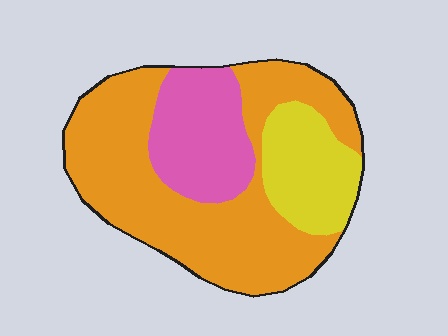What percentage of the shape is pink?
Pink covers about 20% of the shape.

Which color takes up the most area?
Orange, at roughly 60%.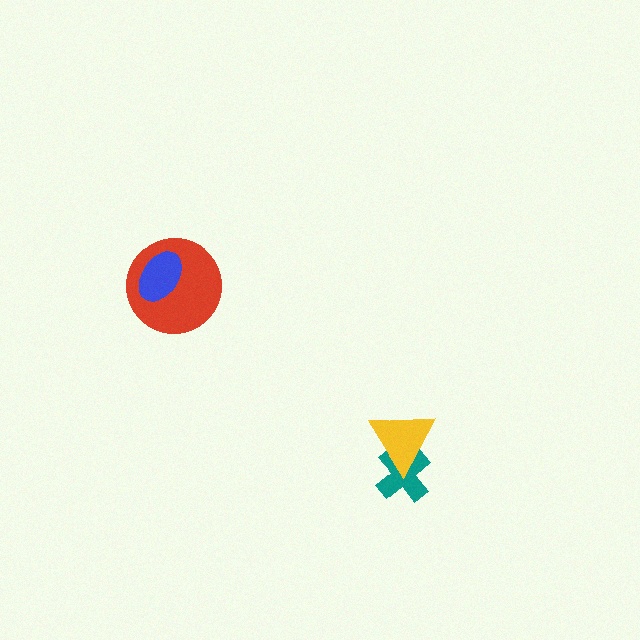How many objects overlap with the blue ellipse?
1 object overlaps with the blue ellipse.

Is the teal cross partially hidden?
Yes, it is partially covered by another shape.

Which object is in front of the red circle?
The blue ellipse is in front of the red circle.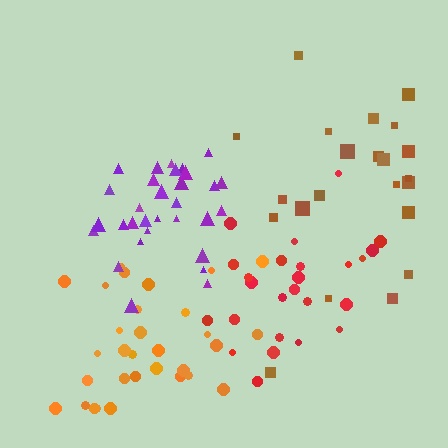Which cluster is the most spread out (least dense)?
Brown.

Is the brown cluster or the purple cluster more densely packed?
Purple.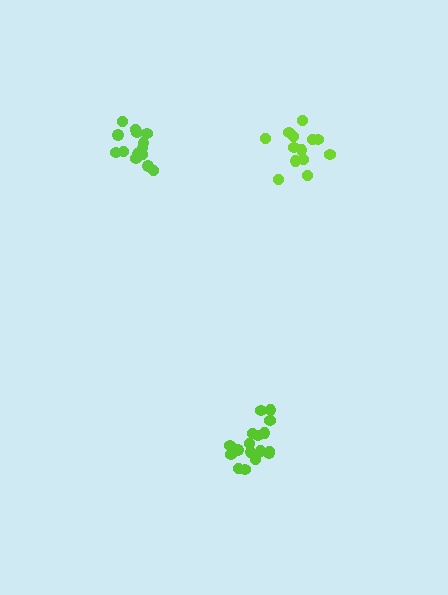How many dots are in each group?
Group 1: 13 dots, Group 2: 17 dots, Group 3: 14 dots (44 total).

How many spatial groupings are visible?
There are 3 spatial groupings.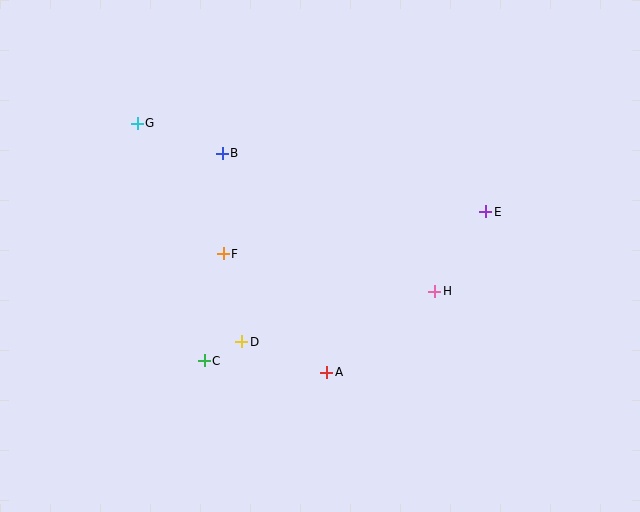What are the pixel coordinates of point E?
Point E is at (486, 212).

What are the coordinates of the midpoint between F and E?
The midpoint between F and E is at (354, 233).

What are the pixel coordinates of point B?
Point B is at (222, 153).